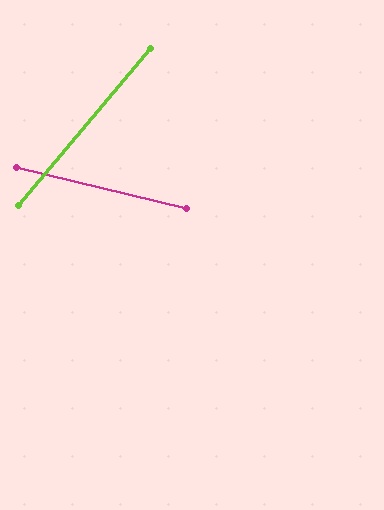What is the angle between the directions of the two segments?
Approximately 64 degrees.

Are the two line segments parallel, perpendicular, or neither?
Neither parallel nor perpendicular — they differ by about 64°.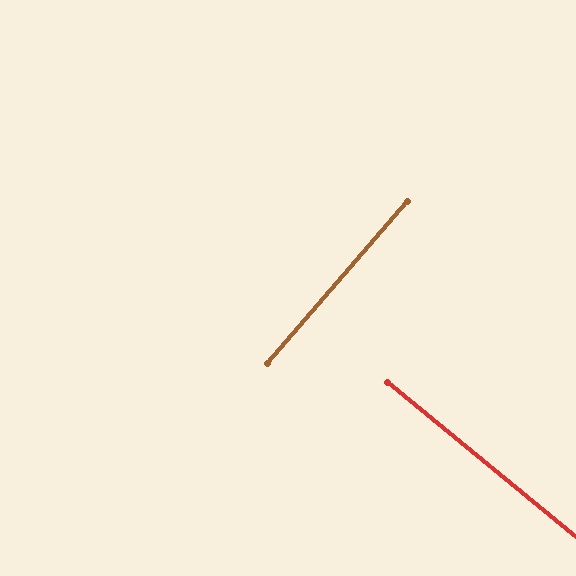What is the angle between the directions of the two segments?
Approximately 89 degrees.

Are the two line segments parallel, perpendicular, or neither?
Perpendicular — they meet at approximately 89°.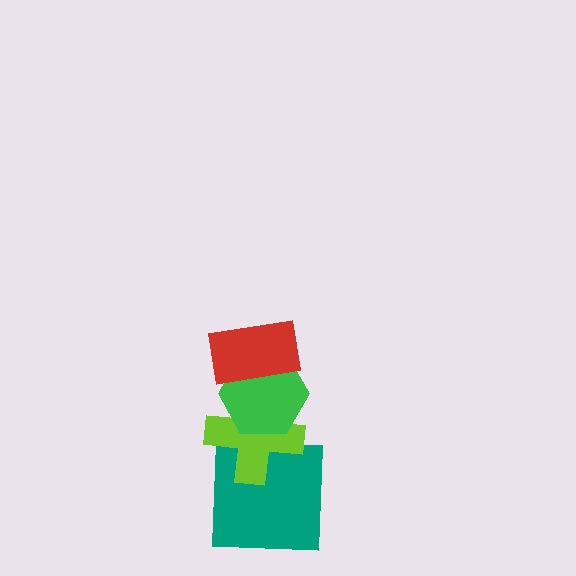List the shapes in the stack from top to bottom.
From top to bottom: the red rectangle, the green hexagon, the lime cross, the teal square.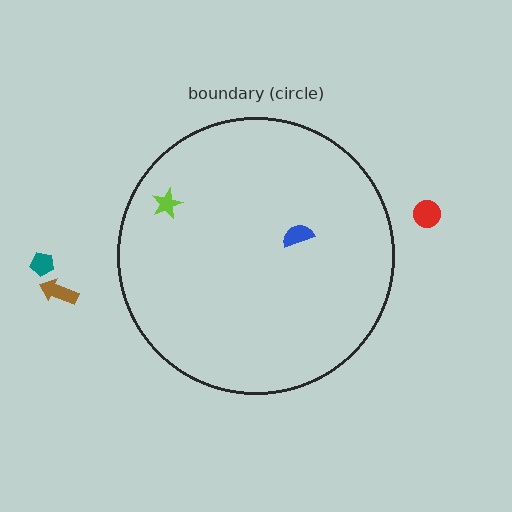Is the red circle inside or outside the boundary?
Outside.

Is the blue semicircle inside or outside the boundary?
Inside.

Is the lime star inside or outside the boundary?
Inside.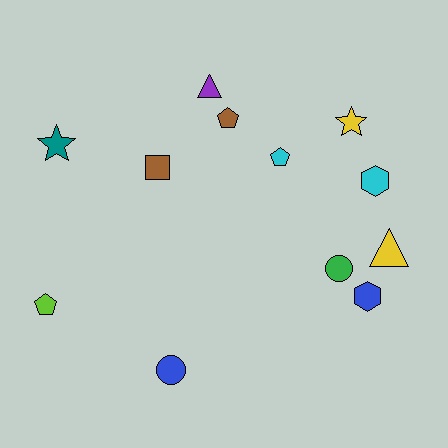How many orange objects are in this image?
There are no orange objects.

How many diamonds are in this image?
There are no diamonds.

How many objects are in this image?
There are 12 objects.